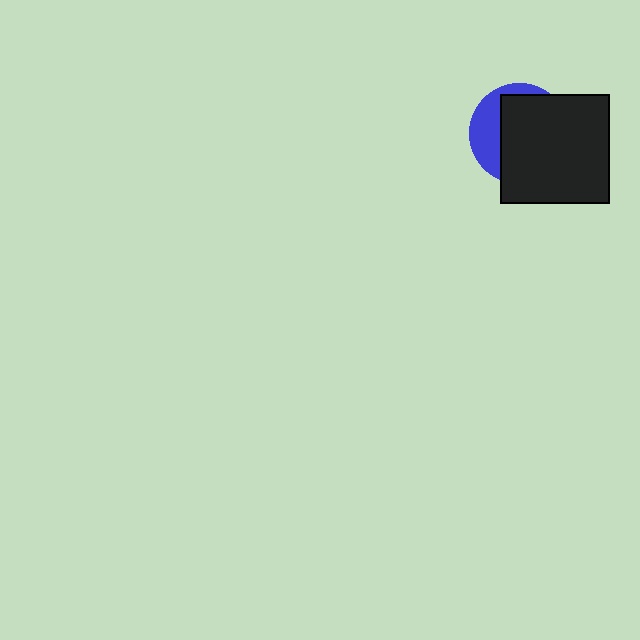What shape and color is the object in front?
The object in front is a black square.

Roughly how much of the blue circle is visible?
A small part of it is visible (roughly 30%).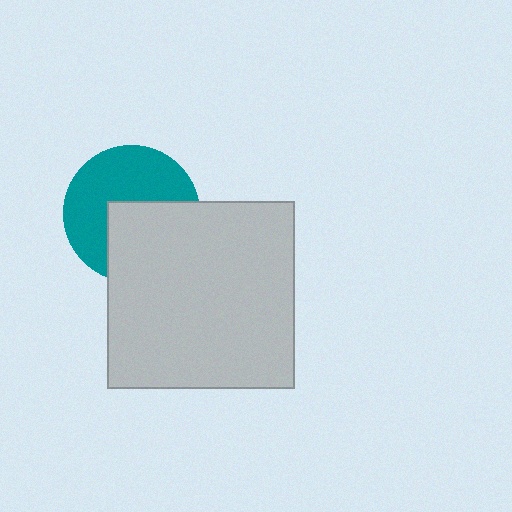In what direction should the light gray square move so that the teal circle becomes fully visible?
The light gray square should move toward the lower-right. That is the shortest direction to clear the overlap and leave the teal circle fully visible.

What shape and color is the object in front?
The object in front is a light gray square.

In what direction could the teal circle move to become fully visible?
The teal circle could move toward the upper-left. That would shift it out from behind the light gray square entirely.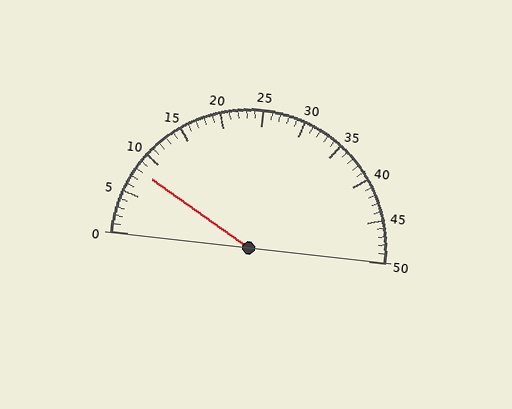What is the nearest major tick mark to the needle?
The nearest major tick mark is 10.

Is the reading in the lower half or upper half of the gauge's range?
The reading is in the lower half of the range (0 to 50).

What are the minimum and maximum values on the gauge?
The gauge ranges from 0 to 50.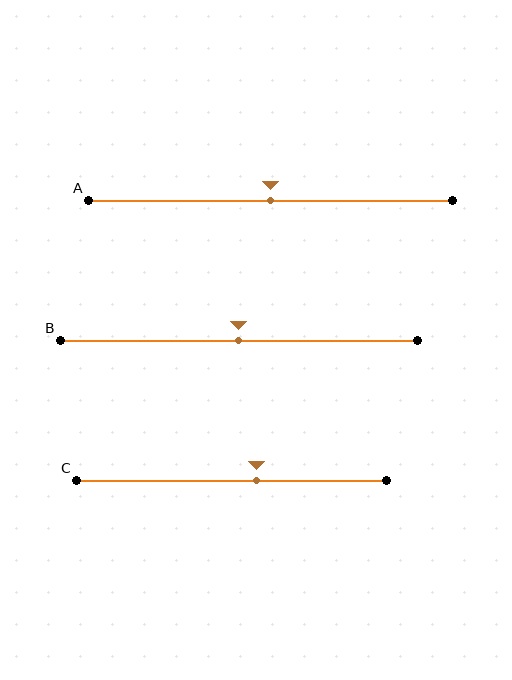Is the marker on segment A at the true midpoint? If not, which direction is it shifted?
Yes, the marker on segment A is at the true midpoint.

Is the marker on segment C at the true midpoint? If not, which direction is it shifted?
No, the marker on segment C is shifted to the right by about 8% of the segment length.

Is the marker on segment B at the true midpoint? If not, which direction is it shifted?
Yes, the marker on segment B is at the true midpoint.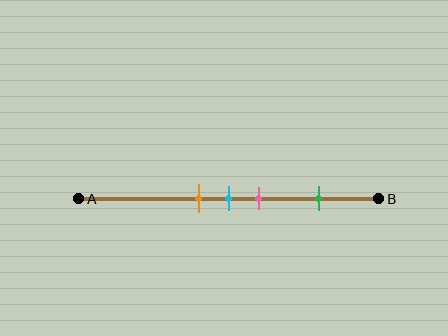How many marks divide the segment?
There are 4 marks dividing the segment.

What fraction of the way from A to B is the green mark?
The green mark is approximately 80% (0.8) of the way from A to B.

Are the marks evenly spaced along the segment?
No, the marks are not evenly spaced.